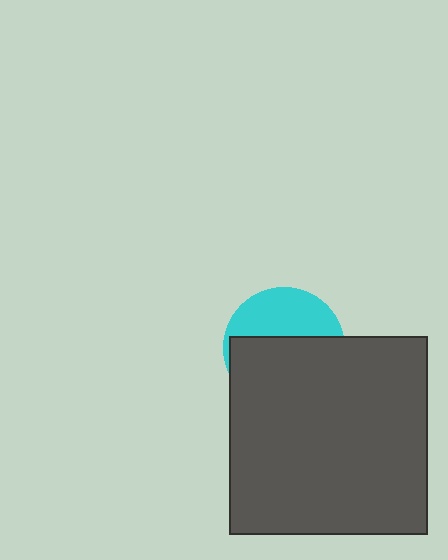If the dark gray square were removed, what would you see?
You would see the complete cyan circle.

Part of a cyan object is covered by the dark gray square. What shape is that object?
It is a circle.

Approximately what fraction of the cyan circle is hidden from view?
Roughly 61% of the cyan circle is hidden behind the dark gray square.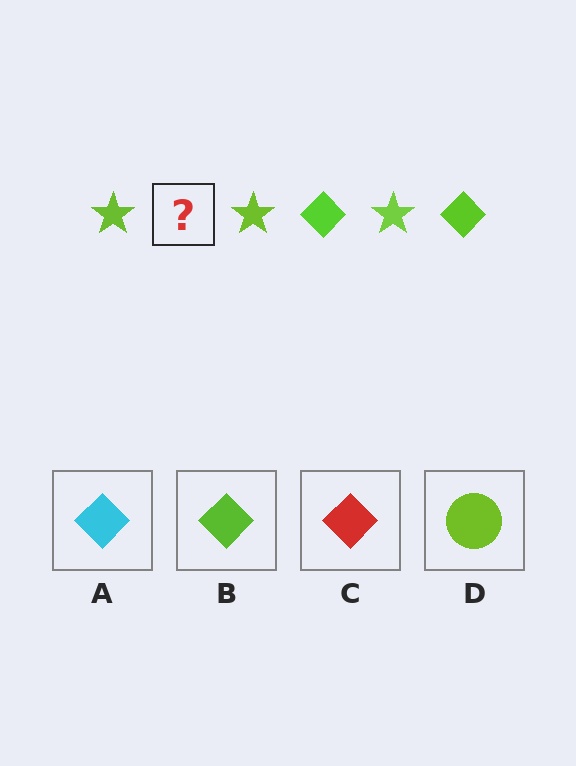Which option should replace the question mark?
Option B.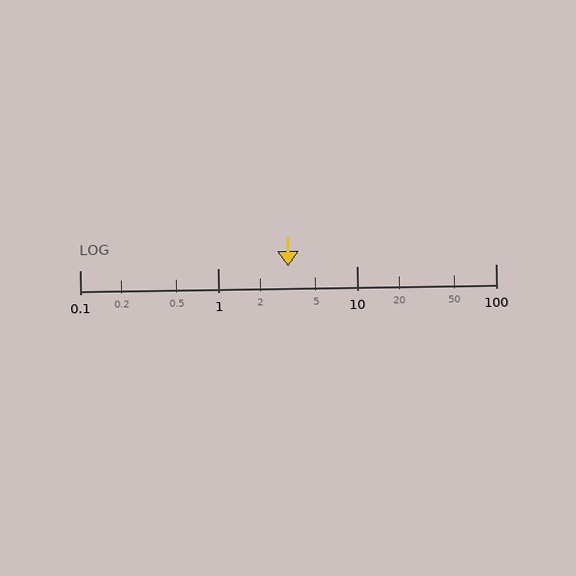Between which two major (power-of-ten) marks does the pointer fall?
The pointer is between 1 and 10.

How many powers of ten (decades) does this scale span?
The scale spans 3 decades, from 0.1 to 100.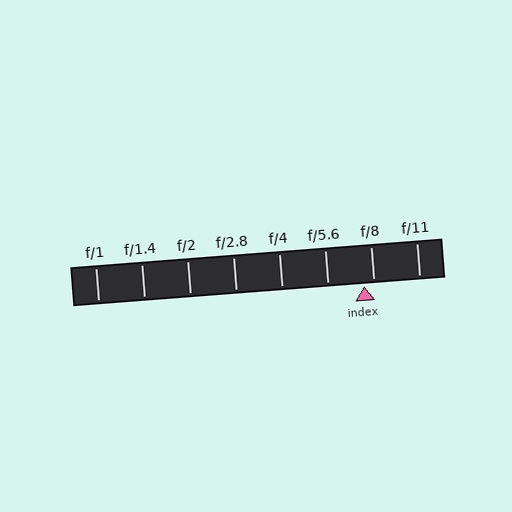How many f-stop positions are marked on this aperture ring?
There are 8 f-stop positions marked.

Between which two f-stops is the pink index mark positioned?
The index mark is between f/5.6 and f/8.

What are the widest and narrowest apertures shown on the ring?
The widest aperture shown is f/1 and the narrowest is f/11.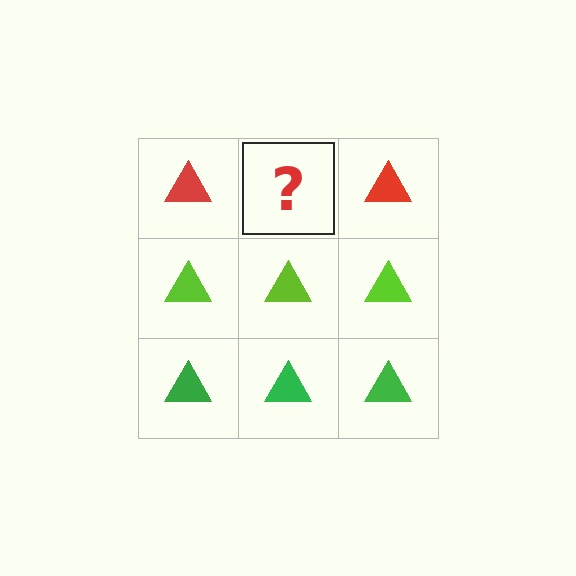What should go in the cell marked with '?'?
The missing cell should contain a red triangle.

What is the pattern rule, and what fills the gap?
The rule is that each row has a consistent color. The gap should be filled with a red triangle.